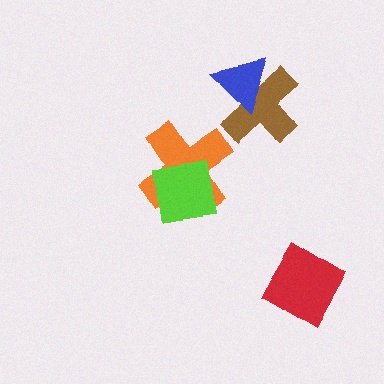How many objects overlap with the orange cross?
1 object overlaps with the orange cross.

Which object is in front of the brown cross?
The blue triangle is in front of the brown cross.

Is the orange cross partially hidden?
Yes, it is partially covered by another shape.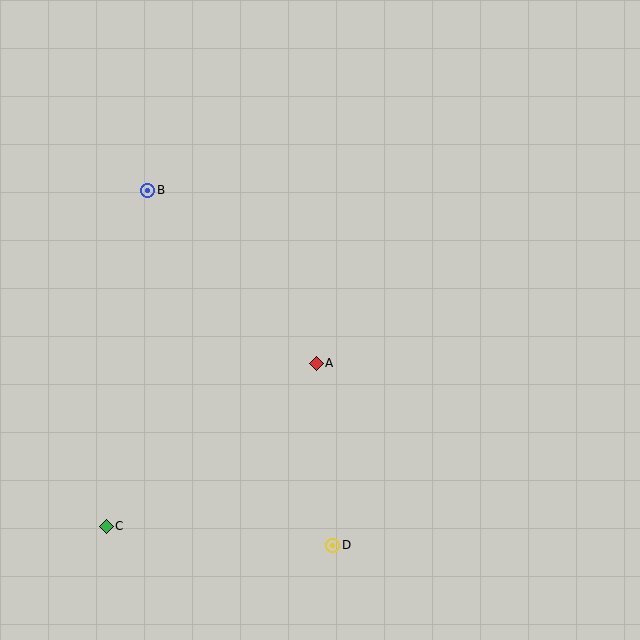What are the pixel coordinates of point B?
Point B is at (148, 190).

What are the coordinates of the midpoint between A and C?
The midpoint between A and C is at (211, 445).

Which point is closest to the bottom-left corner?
Point C is closest to the bottom-left corner.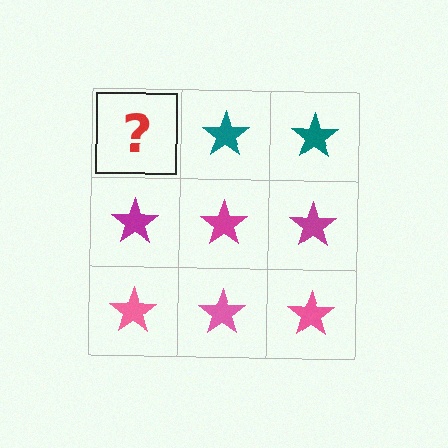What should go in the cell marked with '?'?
The missing cell should contain a teal star.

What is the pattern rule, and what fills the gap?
The rule is that each row has a consistent color. The gap should be filled with a teal star.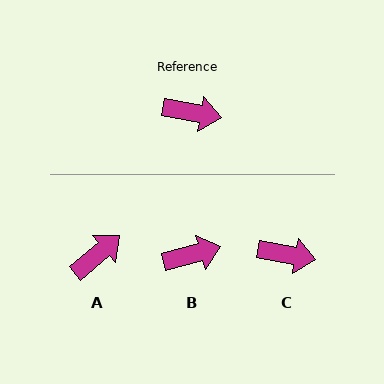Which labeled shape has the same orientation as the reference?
C.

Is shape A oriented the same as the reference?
No, it is off by about 51 degrees.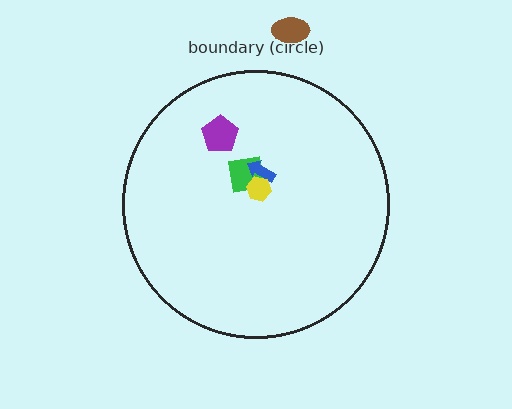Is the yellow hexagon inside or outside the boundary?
Inside.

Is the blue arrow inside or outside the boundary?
Inside.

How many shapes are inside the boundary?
4 inside, 1 outside.